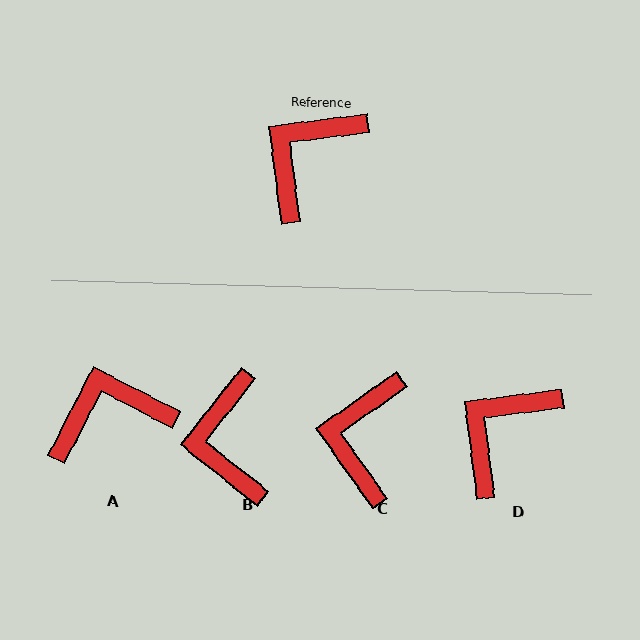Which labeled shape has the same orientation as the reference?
D.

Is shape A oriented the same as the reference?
No, it is off by about 34 degrees.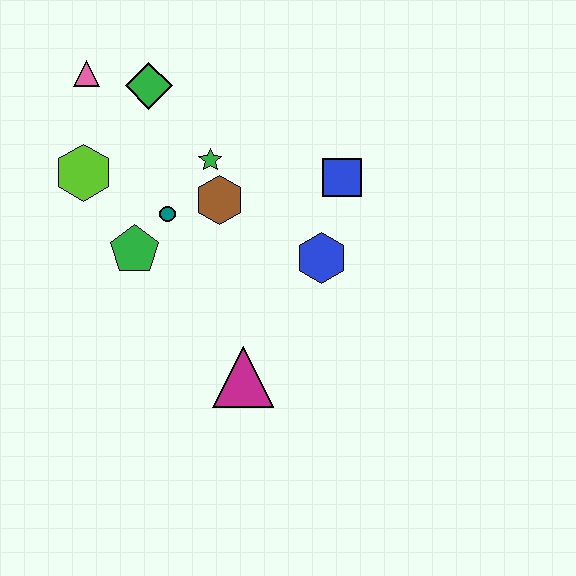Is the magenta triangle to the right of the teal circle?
Yes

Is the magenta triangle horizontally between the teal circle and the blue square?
Yes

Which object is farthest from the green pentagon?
The blue square is farthest from the green pentagon.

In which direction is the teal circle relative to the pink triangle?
The teal circle is below the pink triangle.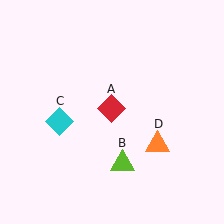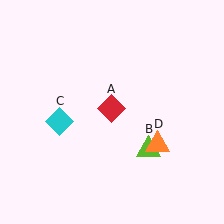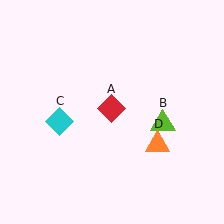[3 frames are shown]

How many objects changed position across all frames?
1 object changed position: lime triangle (object B).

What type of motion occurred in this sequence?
The lime triangle (object B) rotated counterclockwise around the center of the scene.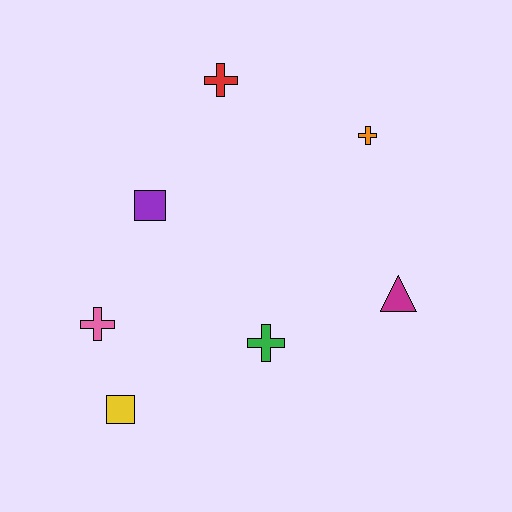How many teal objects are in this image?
There are no teal objects.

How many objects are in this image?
There are 7 objects.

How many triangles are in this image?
There is 1 triangle.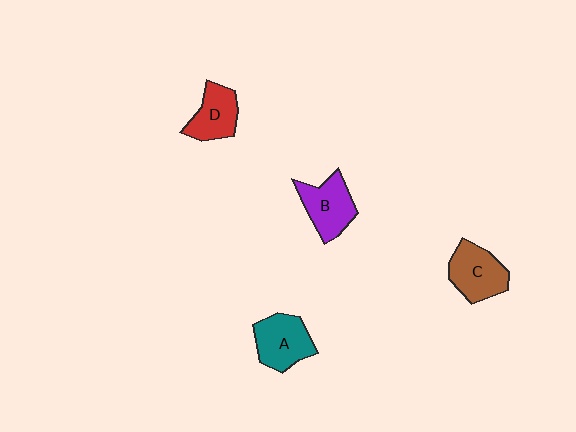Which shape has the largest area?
Shape C (brown).